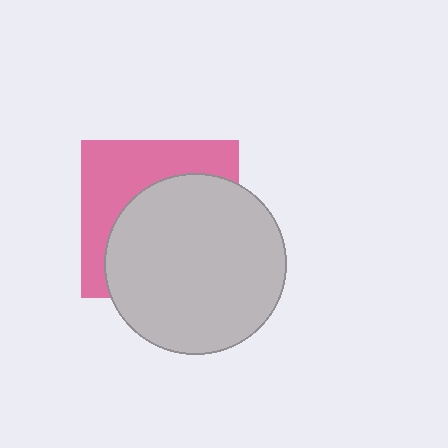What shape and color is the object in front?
The object in front is a light gray circle.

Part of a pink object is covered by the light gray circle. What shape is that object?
It is a square.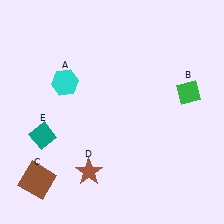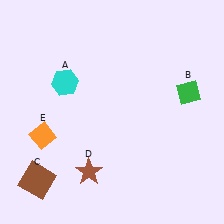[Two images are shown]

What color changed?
The diamond (E) changed from teal in Image 1 to orange in Image 2.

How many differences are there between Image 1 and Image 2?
There is 1 difference between the two images.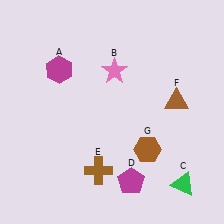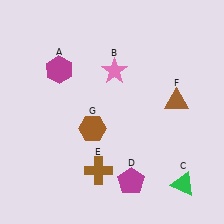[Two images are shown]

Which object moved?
The brown hexagon (G) moved left.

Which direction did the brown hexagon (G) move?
The brown hexagon (G) moved left.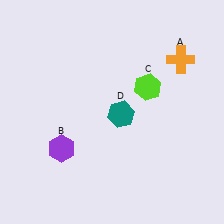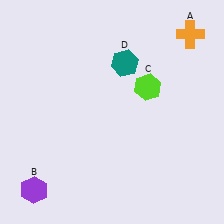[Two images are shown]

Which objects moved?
The objects that moved are: the orange cross (A), the purple hexagon (B), the teal hexagon (D).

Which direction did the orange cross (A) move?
The orange cross (A) moved up.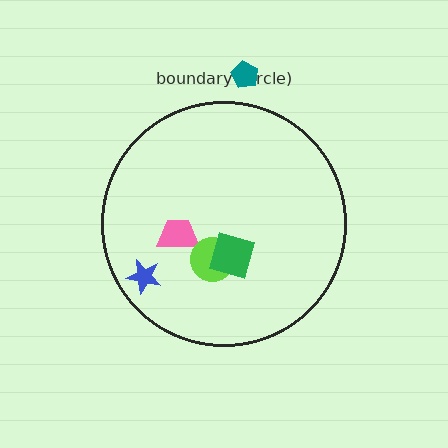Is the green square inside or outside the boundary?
Inside.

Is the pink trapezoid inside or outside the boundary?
Inside.